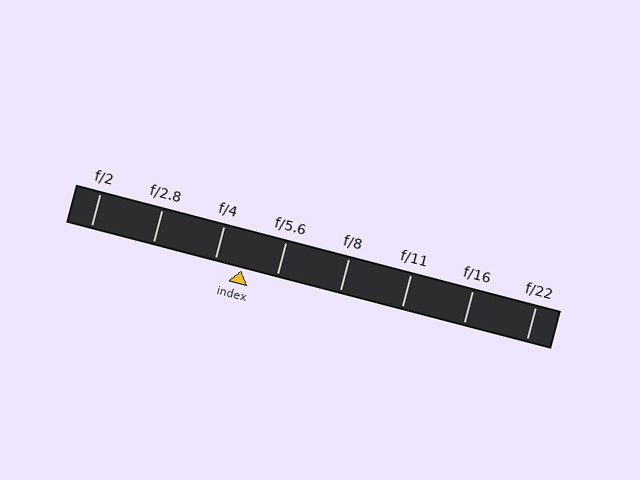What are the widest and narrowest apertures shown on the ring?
The widest aperture shown is f/2 and the narrowest is f/22.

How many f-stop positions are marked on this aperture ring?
There are 8 f-stop positions marked.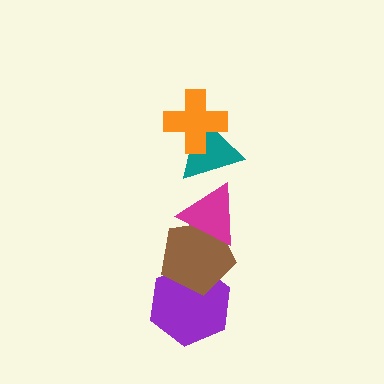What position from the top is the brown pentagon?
The brown pentagon is 4th from the top.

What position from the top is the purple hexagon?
The purple hexagon is 5th from the top.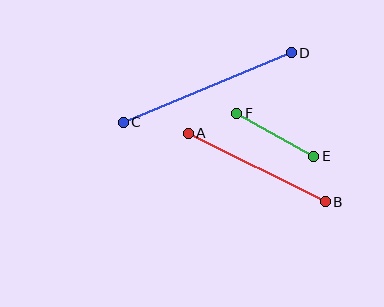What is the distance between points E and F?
The distance is approximately 89 pixels.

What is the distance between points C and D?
The distance is approximately 182 pixels.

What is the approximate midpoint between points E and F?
The midpoint is at approximately (275, 135) pixels.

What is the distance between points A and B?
The distance is approximately 153 pixels.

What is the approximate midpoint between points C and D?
The midpoint is at approximately (207, 88) pixels.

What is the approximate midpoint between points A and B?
The midpoint is at approximately (257, 167) pixels.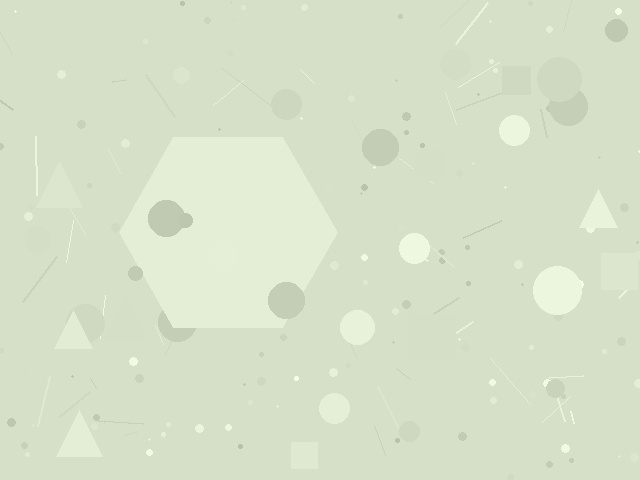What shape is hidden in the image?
A hexagon is hidden in the image.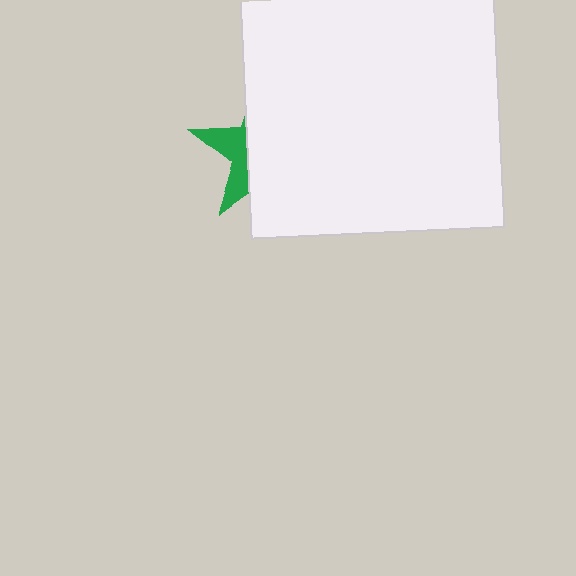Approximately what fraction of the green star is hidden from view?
Roughly 69% of the green star is hidden behind the white rectangle.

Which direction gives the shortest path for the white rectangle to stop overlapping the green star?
Moving right gives the shortest separation.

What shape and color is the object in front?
The object in front is a white rectangle.